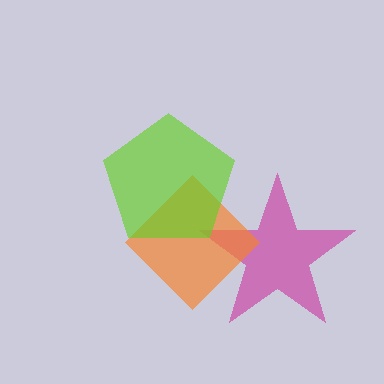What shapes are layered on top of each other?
The layered shapes are: a magenta star, an orange diamond, a lime pentagon.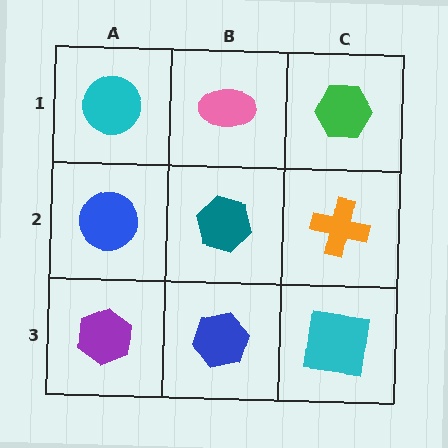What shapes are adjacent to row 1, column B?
A teal hexagon (row 2, column B), a cyan circle (row 1, column A), a green hexagon (row 1, column C).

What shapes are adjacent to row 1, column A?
A blue circle (row 2, column A), a pink ellipse (row 1, column B).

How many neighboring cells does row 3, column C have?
2.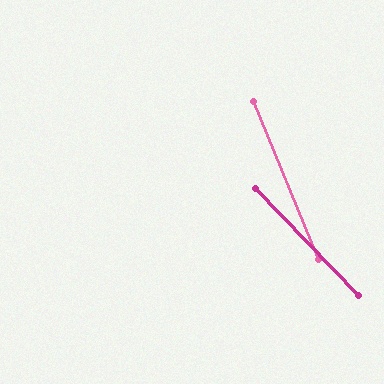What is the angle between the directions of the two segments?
Approximately 21 degrees.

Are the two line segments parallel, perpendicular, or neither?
Neither parallel nor perpendicular — they differ by about 21°.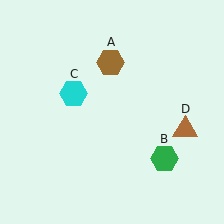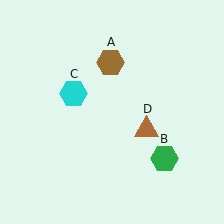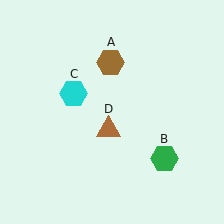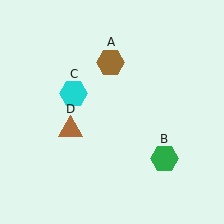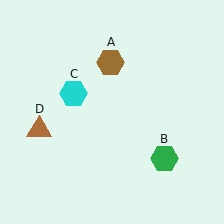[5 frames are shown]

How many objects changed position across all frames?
1 object changed position: brown triangle (object D).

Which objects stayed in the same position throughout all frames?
Brown hexagon (object A) and green hexagon (object B) and cyan hexagon (object C) remained stationary.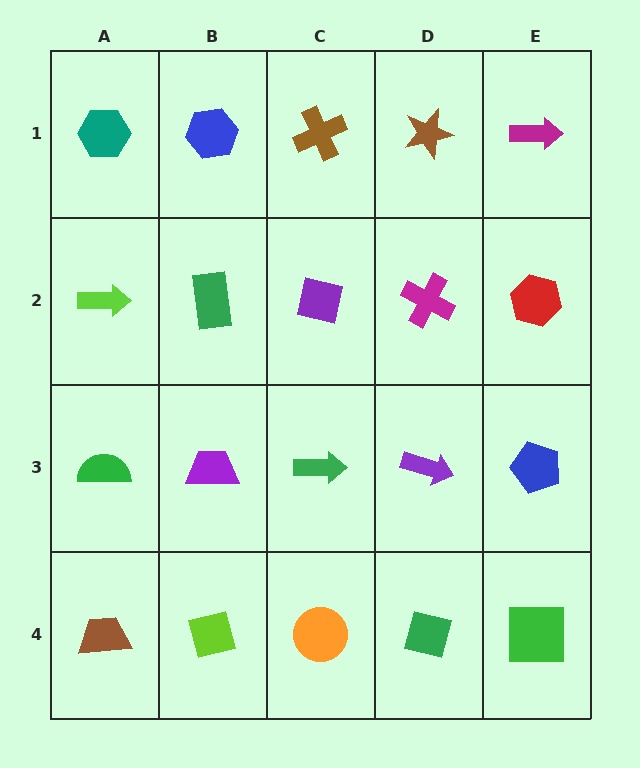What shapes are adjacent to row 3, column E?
A red hexagon (row 2, column E), a green square (row 4, column E), a purple arrow (row 3, column D).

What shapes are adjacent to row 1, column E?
A red hexagon (row 2, column E), a brown star (row 1, column D).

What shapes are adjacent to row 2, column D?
A brown star (row 1, column D), a purple arrow (row 3, column D), a purple square (row 2, column C), a red hexagon (row 2, column E).